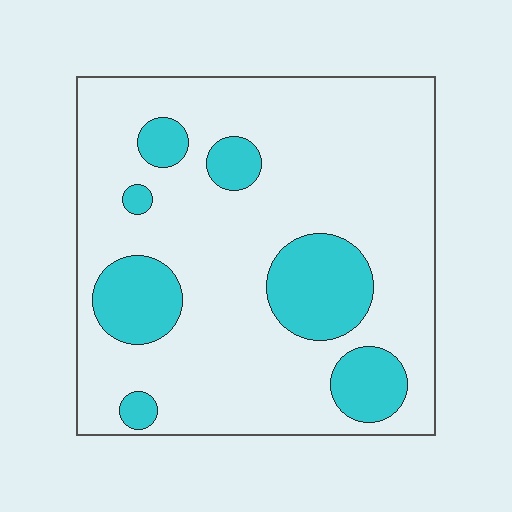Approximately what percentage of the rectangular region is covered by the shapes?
Approximately 20%.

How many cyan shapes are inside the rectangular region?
7.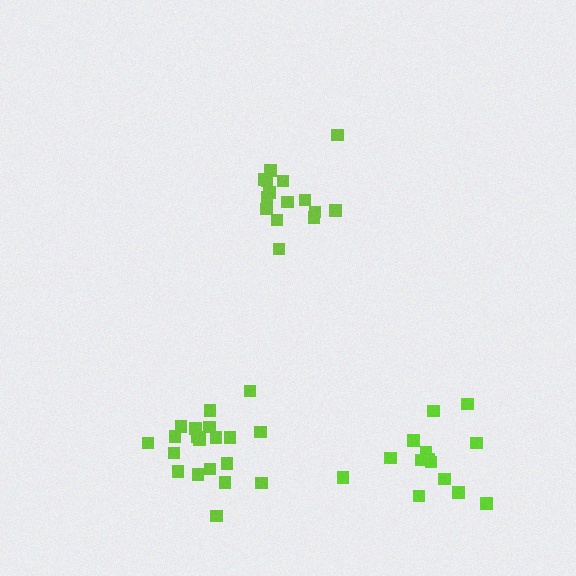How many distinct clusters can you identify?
There are 3 distinct clusters.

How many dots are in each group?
Group 1: 14 dots, Group 2: 20 dots, Group 3: 15 dots (49 total).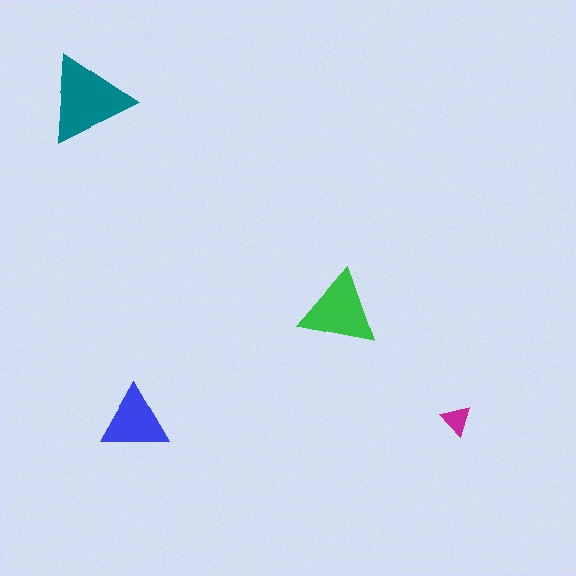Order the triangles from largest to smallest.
the teal one, the green one, the blue one, the magenta one.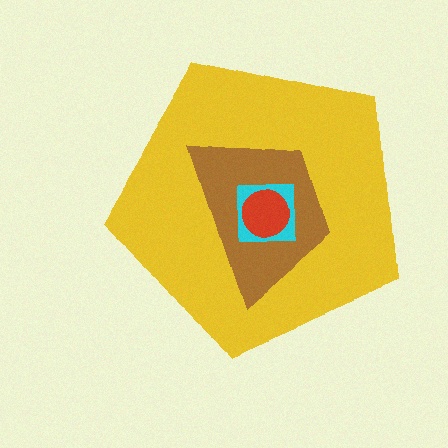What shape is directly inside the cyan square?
The red circle.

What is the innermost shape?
The red circle.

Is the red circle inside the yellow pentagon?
Yes.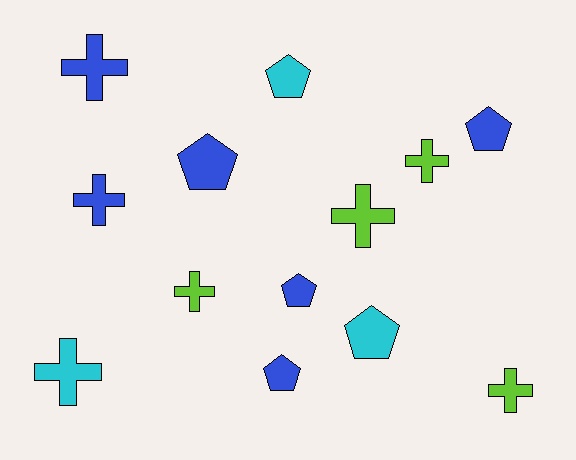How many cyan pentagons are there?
There are 2 cyan pentagons.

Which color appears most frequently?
Blue, with 6 objects.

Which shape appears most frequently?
Cross, with 7 objects.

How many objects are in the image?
There are 13 objects.